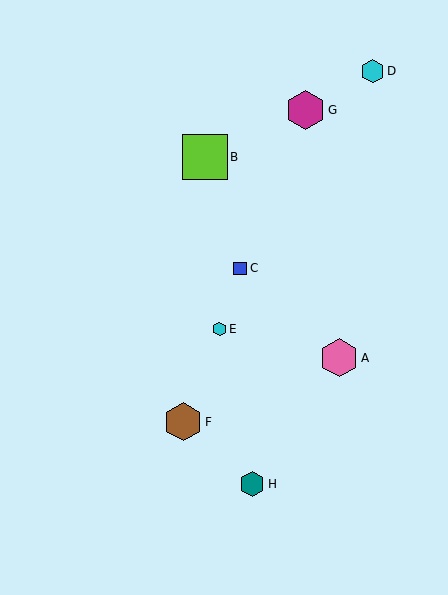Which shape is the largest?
The lime square (labeled B) is the largest.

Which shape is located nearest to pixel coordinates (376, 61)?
The cyan hexagon (labeled D) at (373, 71) is nearest to that location.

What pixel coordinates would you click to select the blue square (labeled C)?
Click at (240, 268) to select the blue square C.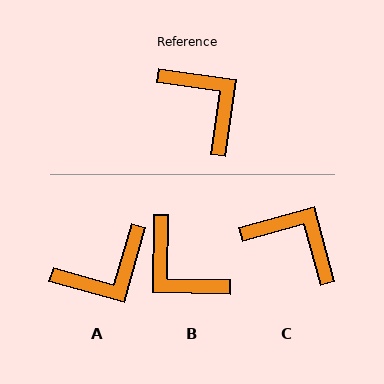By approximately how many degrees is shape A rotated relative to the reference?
Approximately 98 degrees clockwise.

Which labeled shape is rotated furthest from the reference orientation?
B, about 173 degrees away.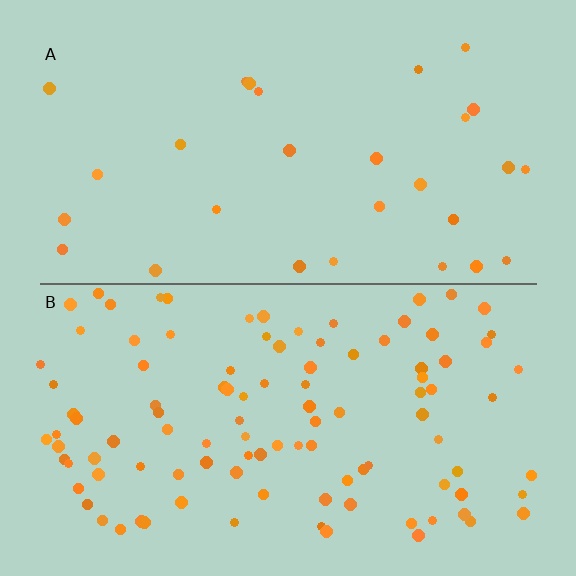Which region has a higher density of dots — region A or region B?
B (the bottom).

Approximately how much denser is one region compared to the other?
Approximately 3.7× — region B over region A.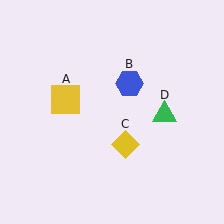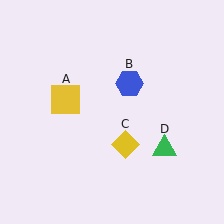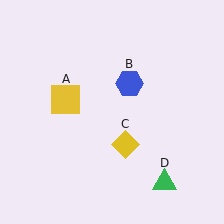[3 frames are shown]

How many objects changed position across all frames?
1 object changed position: green triangle (object D).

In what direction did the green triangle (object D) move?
The green triangle (object D) moved down.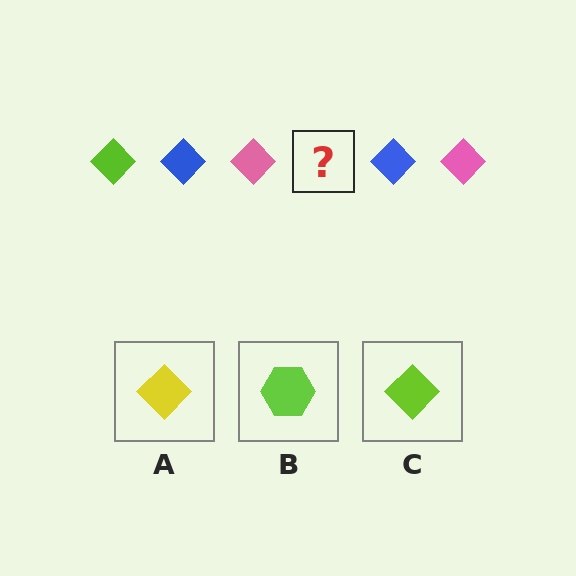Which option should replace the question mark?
Option C.